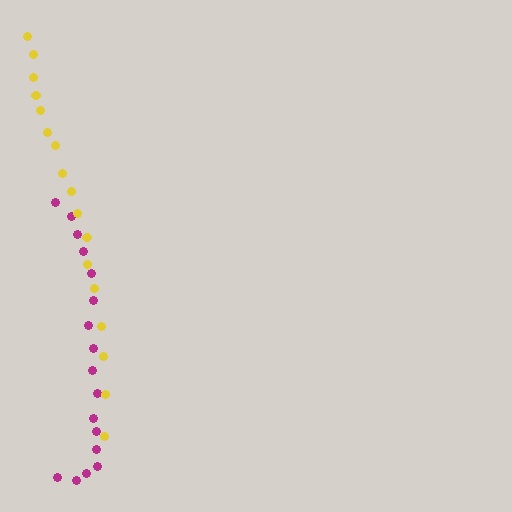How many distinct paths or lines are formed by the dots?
There are 2 distinct paths.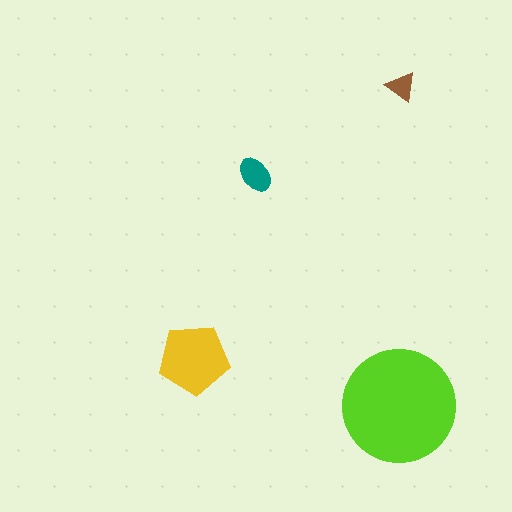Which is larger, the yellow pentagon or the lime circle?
The lime circle.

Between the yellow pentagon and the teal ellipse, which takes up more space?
The yellow pentagon.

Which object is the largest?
The lime circle.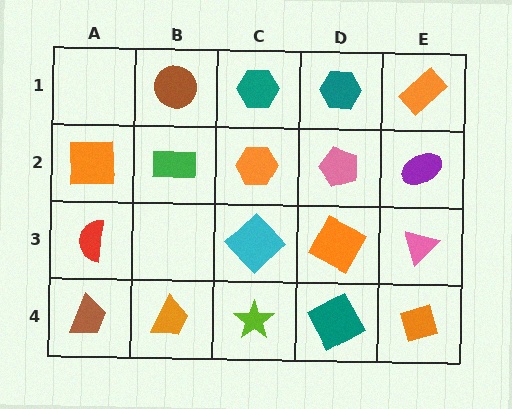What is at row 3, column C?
A cyan diamond.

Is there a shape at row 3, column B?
No, that cell is empty.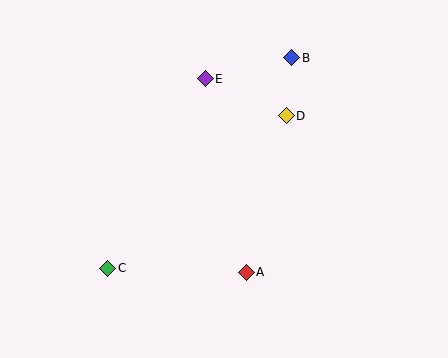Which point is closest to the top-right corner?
Point B is closest to the top-right corner.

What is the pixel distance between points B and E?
The distance between B and E is 89 pixels.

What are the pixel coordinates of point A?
Point A is at (246, 272).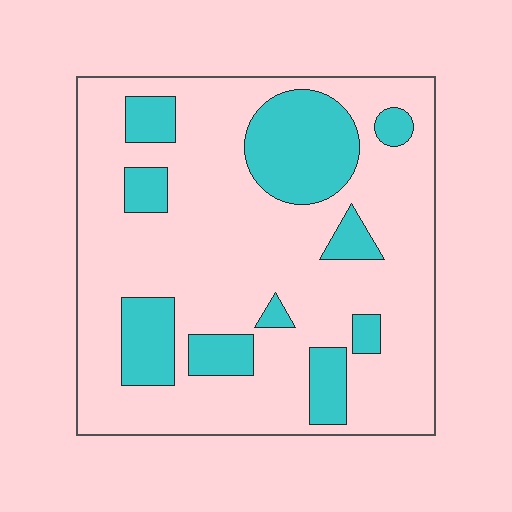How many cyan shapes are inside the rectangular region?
10.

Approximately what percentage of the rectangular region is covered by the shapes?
Approximately 25%.